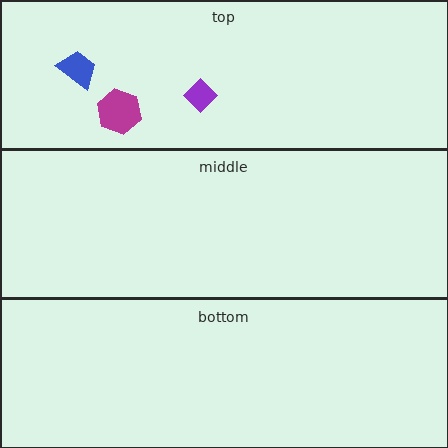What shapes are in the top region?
The magenta hexagon, the blue trapezoid, the purple diamond.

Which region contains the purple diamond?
The top region.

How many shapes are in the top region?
3.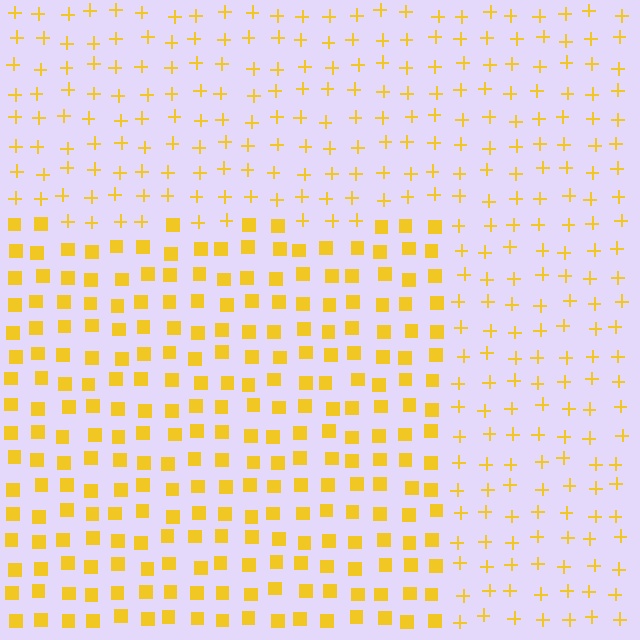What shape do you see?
I see a rectangle.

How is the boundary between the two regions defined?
The boundary is defined by a change in element shape: squares inside vs. plus signs outside. All elements share the same color and spacing.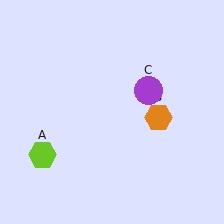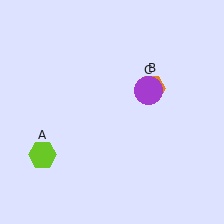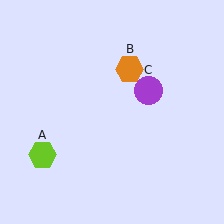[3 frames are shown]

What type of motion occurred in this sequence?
The orange hexagon (object B) rotated counterclockwise around the center of the scene.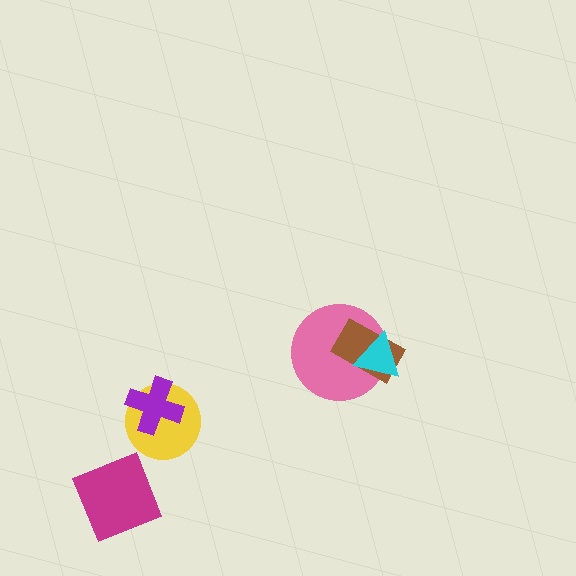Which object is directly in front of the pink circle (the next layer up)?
The brown rectangle is directly in front of the pink circle.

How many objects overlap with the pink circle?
2 objects overlap with the pink circle.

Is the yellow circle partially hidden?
Yes, it is partially covered by another shape.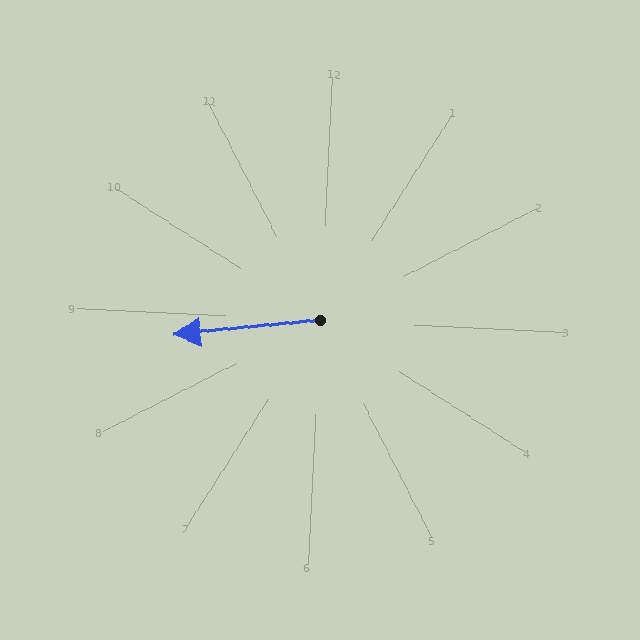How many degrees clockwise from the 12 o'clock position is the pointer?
Approximately 261 degrees.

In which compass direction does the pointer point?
West.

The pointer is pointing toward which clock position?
Roughly 9 o'clock.